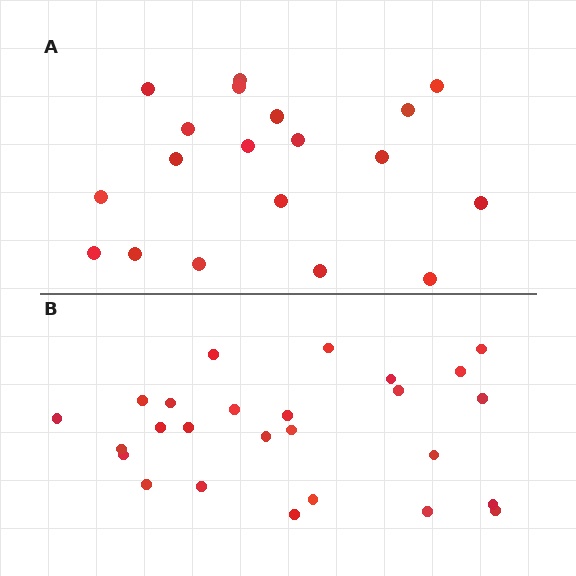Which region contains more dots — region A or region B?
Region B (the bottom region) has more dots.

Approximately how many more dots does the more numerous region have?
Region B has roughly 8 or so more dots than region A.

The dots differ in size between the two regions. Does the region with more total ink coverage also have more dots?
No. Region A has more total ink coverage because its dots are larger, but region B actually contains more individual dots. Total area can be misleading — the number of items is what matters here.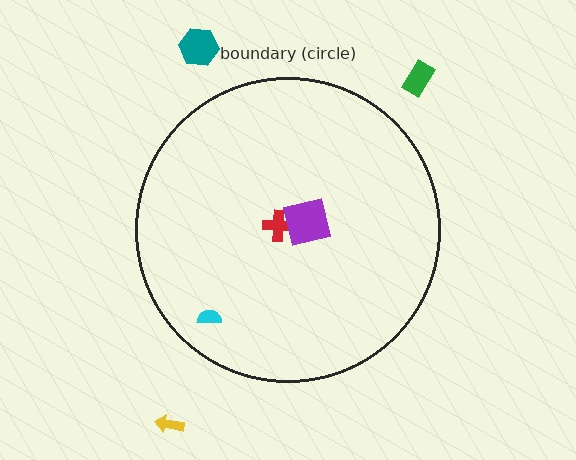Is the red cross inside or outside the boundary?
Inside.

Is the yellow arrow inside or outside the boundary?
Outside.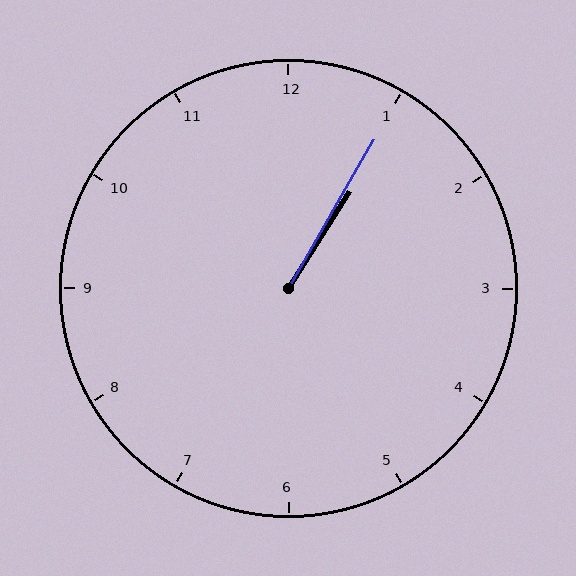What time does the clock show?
1:05.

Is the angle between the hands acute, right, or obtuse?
It is acute.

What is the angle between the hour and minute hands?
Approximately 2 degrees.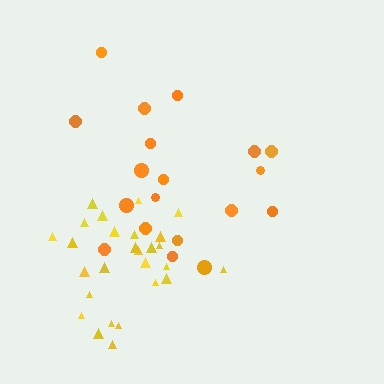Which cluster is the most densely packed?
Yellow.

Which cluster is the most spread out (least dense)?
Orange.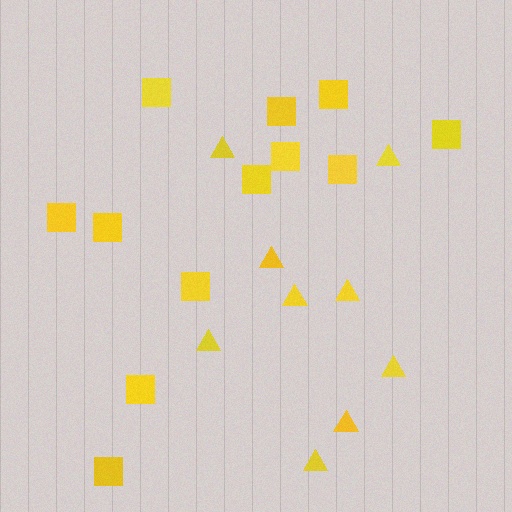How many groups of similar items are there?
There are 2 groups: one group of triangles (9) and one group of squares (12).